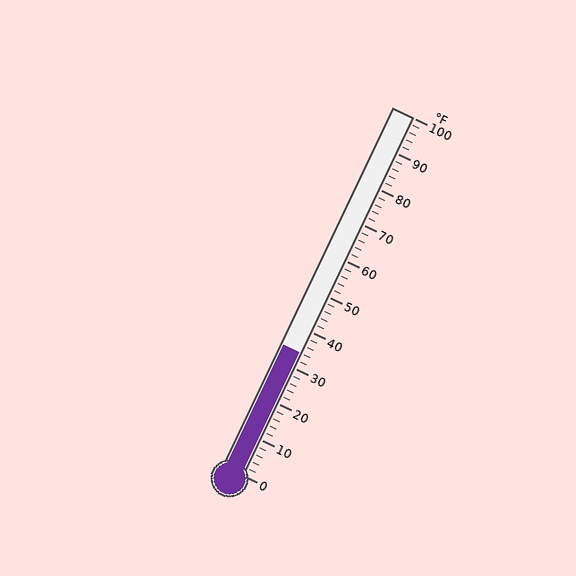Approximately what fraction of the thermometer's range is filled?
The thermometer is filled to approximately 35% of its range.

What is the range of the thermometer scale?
The thermometer scale ranges from 0°F to 100°F.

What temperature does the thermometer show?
The thermometer shows approximately 34°F.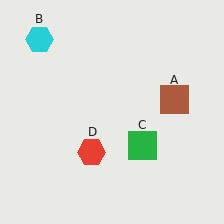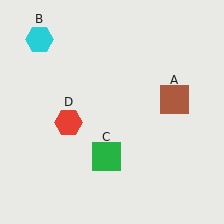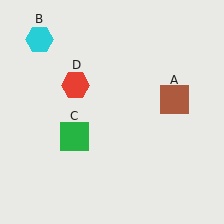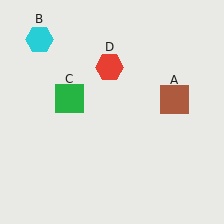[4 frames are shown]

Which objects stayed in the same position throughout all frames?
Brown square (object A) and cyan hexagon (object B) remained stationary.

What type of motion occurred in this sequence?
The green square (object C), red hexagon (object D) rotated clockwise around the center of the scene.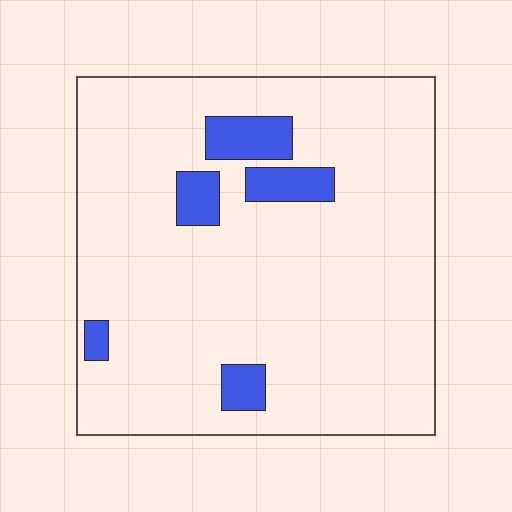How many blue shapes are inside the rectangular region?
5.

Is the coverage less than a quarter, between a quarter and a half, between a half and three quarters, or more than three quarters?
Less than a quarter.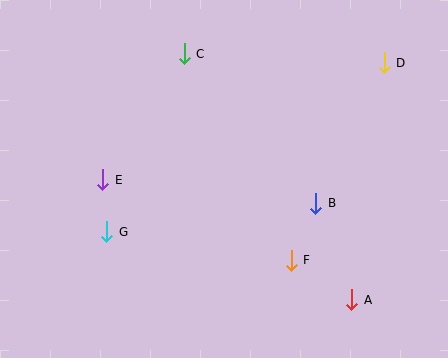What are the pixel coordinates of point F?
Point F is at (291, 261).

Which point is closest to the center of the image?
Point B at (316, 203) is closest to the center.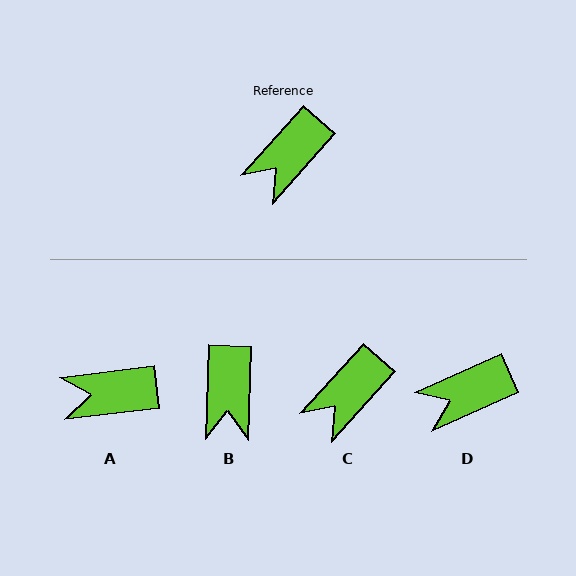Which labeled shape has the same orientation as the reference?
C.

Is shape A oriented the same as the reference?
No, it is off by about 41 degrees.